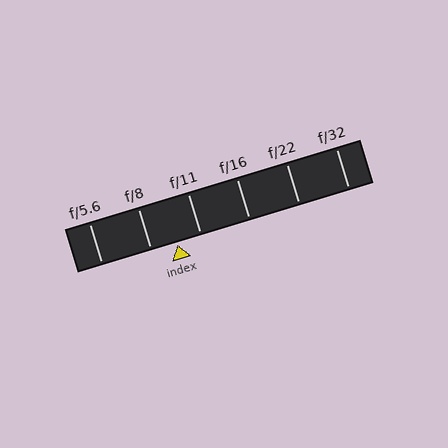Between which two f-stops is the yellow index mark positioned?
The index mark is between f/8 and f/11.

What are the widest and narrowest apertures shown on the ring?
The widest aperture shown is f/5.6 and the narrowest is f/32.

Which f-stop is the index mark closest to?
The index mark is closest to f/11.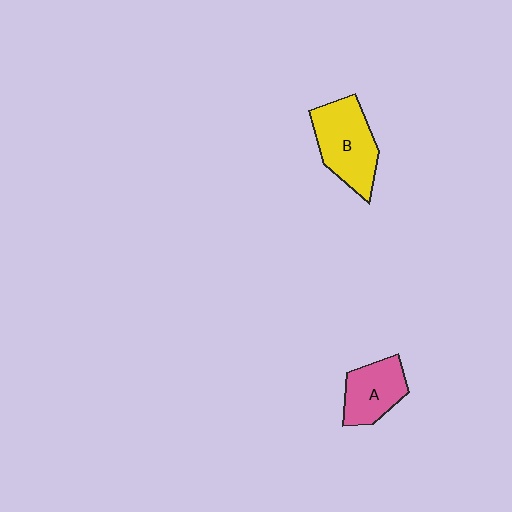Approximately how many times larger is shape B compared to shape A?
Approximately 1.4 times.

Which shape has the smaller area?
Shape A (pink).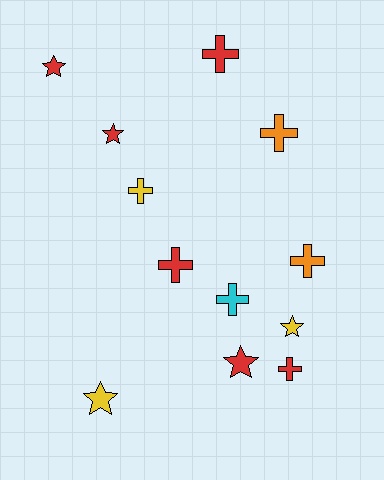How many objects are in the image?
There are 12 objects.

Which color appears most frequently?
Red, with 6 objects.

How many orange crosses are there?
There are 2 orange crosses.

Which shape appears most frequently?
Cross, with 7 objects.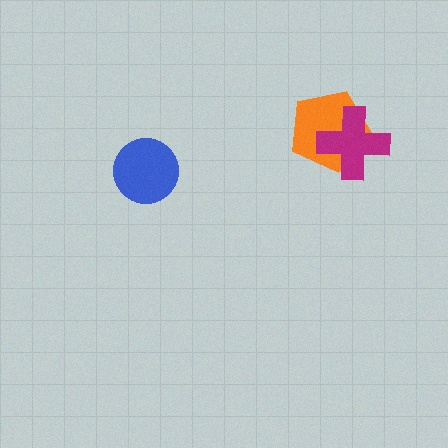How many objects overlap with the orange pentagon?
1 object overlaps with the orange pentagon.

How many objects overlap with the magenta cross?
1 object overlaps with the magenta cross.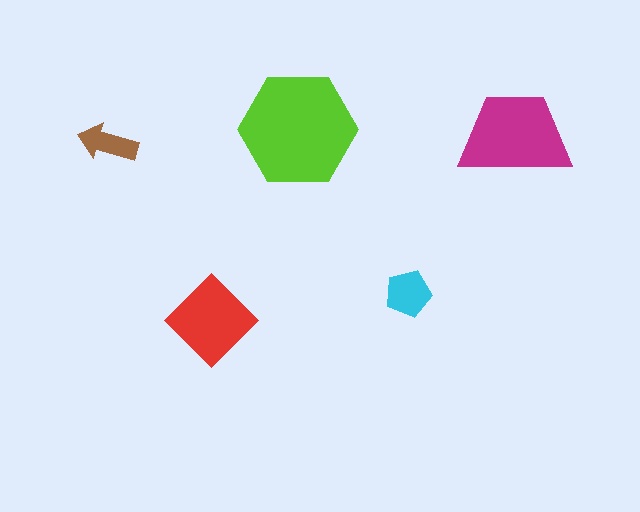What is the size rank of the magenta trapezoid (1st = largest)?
2nd.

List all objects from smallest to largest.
The brown arrow, the cyan pentagon, the red diamond, the magenta trapezoid, the lime hexagon.